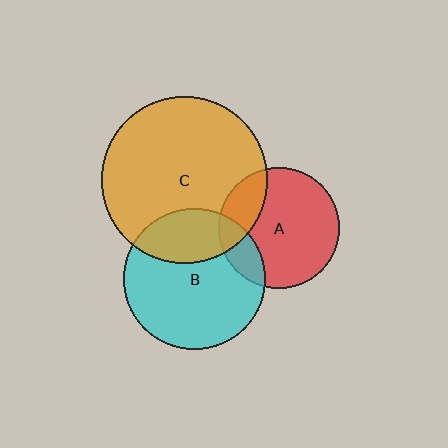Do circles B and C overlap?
Yes.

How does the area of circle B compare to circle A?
Approximately 1.4 times.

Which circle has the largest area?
Circle C (orange).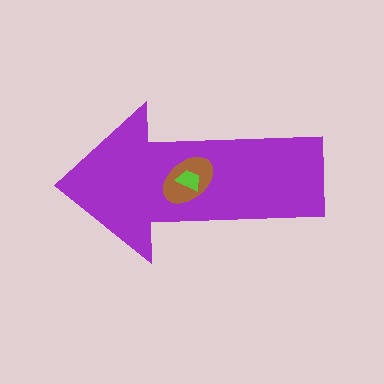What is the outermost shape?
The purple arrow.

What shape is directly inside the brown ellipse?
The lime trapezoid.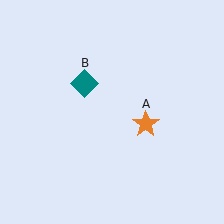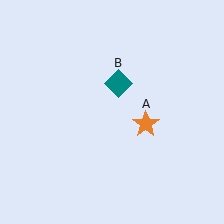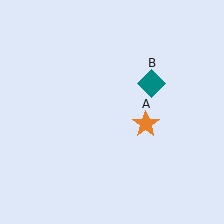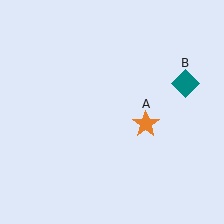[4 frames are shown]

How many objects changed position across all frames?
1 object changed position: teal diamond (object B).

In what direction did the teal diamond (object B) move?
The teal diamond (object B) moved right.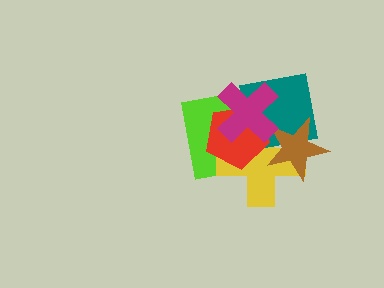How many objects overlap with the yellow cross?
5 objects overlap with the yellow cross.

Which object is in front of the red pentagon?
The magenta cross is in front of the red pentagon.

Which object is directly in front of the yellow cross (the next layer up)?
The teal square is directly in front of the yellow cross.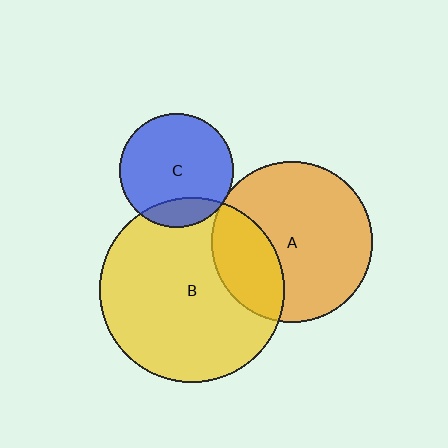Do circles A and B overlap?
Yes.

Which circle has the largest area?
Circle B (yellow).